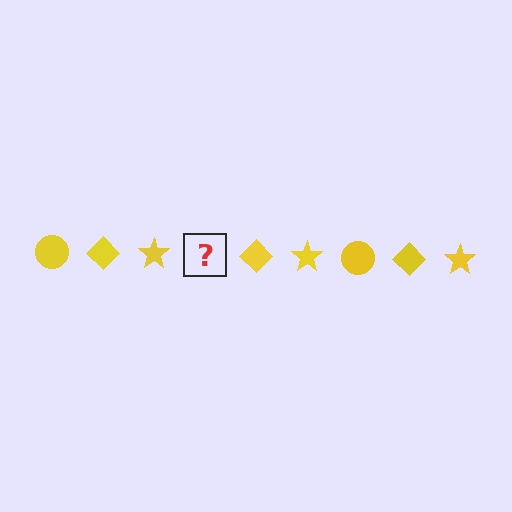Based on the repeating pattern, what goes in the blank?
The blank should be a yellow circle.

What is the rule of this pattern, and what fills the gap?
The rule is that the pattern cycles through circle, diamond, star shapes in yellow. The gap should be filled with a yellow circle.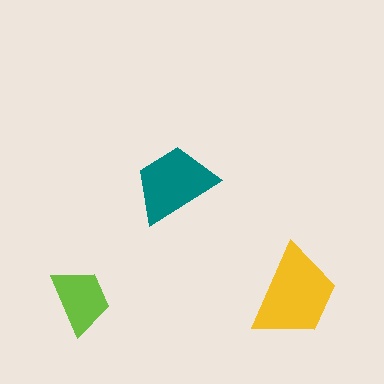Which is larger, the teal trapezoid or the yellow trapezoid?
The yellow one.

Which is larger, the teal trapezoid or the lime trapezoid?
The teal one.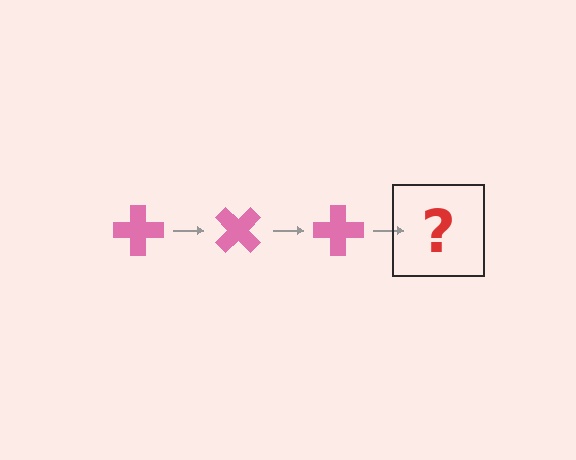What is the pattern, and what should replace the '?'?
The pattern is that the cross rotates 45 degrees each step. The '?' should be a pink cross rotated 135 degrees.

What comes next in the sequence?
The next element should be a pink cross rotated 135 degrees.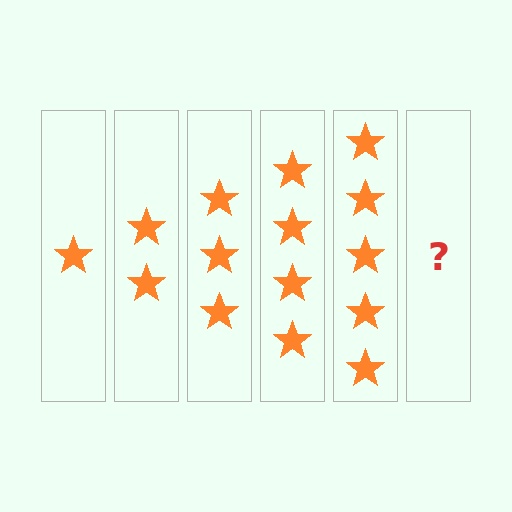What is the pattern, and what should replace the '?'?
The pattern is that each step adds one more star. The '?' should be 6 stars.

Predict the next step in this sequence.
The next step is 6 stars.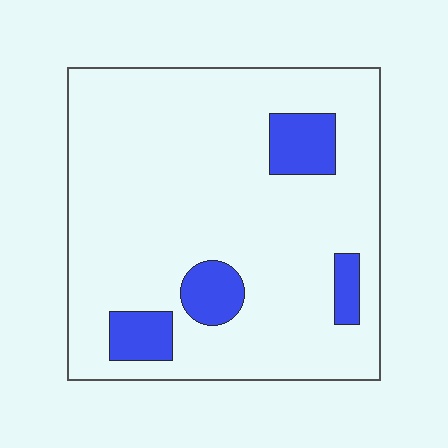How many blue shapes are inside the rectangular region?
4.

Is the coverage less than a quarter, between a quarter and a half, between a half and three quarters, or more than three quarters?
Less than a quarter.